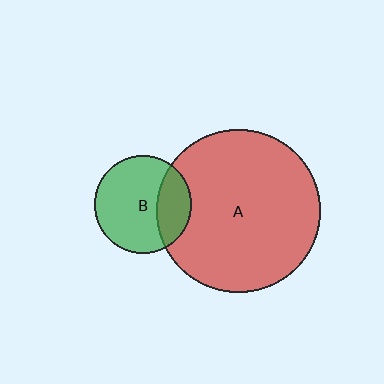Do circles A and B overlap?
Yes.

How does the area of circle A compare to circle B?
Approximately 2.8 times.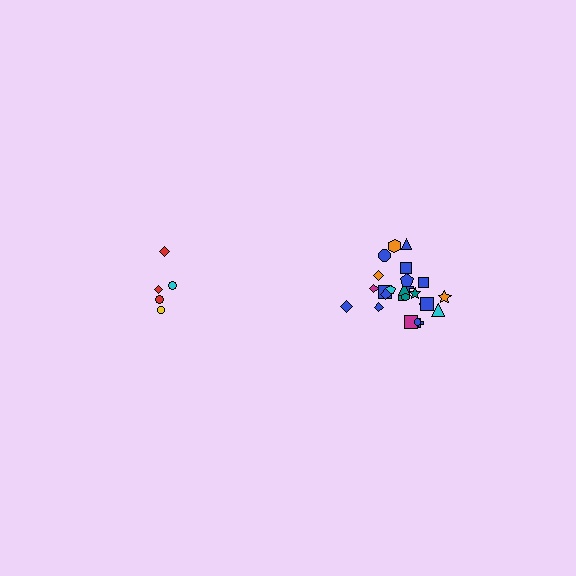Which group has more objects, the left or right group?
The right group.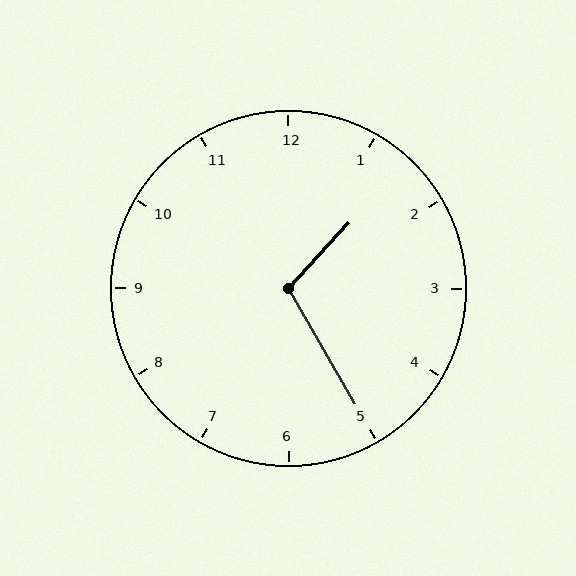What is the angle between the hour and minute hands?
Approximately 108 degrees.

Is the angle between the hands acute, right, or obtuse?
It is obtuse.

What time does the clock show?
1:25.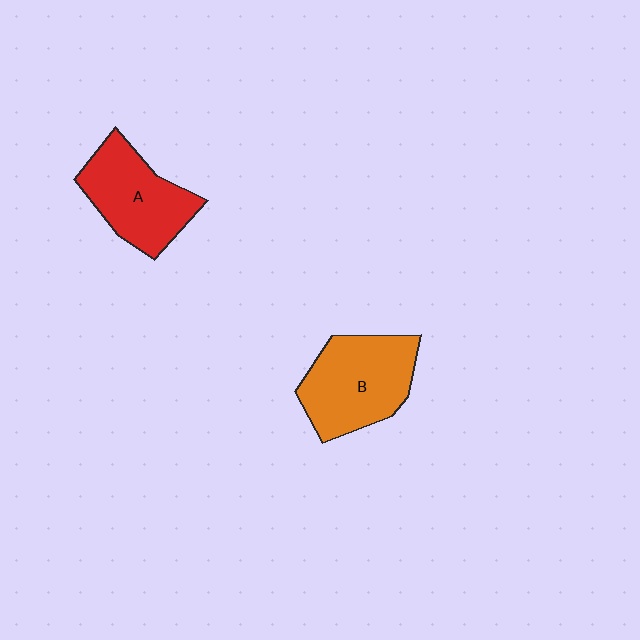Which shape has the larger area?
Shape B (orange).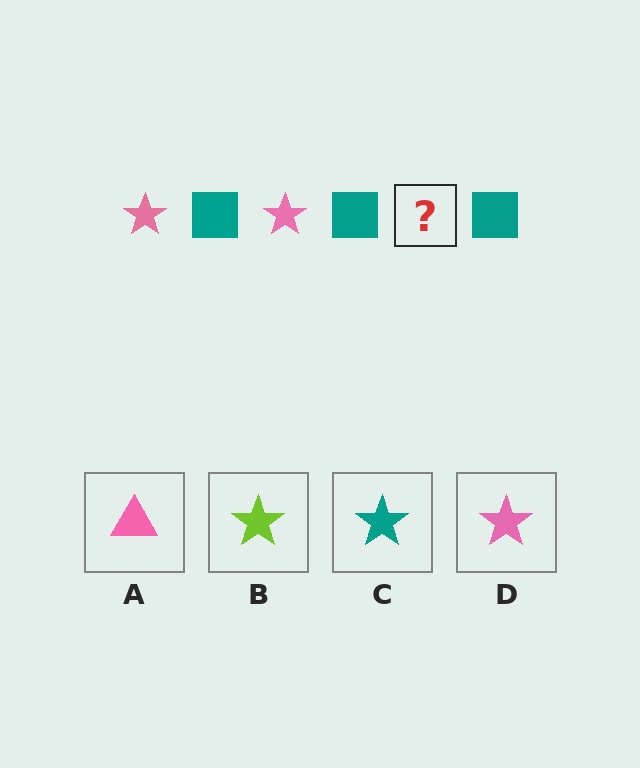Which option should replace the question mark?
Option D.